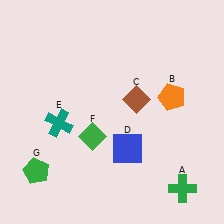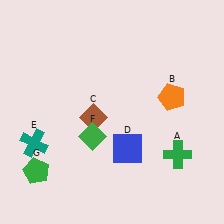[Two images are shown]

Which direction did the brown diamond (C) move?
The brown diamond (C) moved left.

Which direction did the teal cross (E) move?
The teal cross (E) moved left.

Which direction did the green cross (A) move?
The green cross (A) moved up.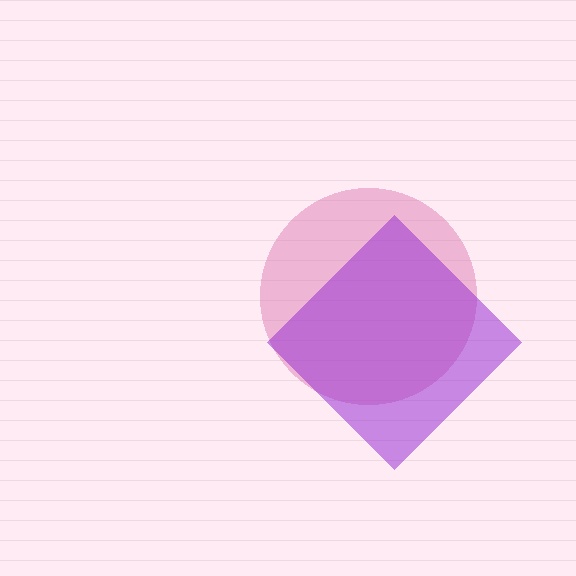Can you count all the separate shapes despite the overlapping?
Yes, there are 2 separate shapes.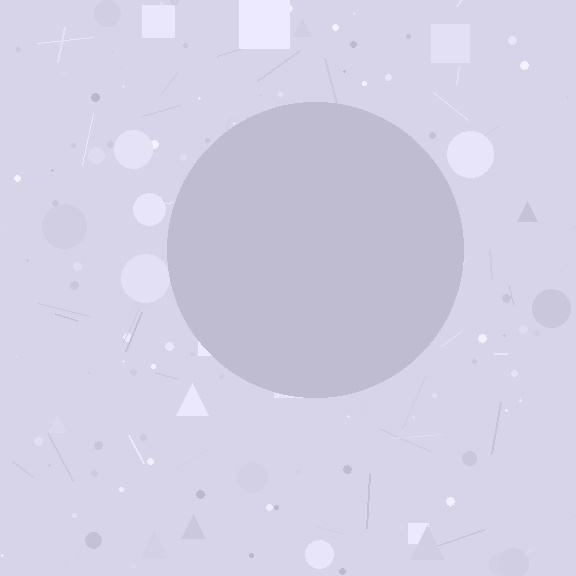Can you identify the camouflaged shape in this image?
The camouflaged shape is a circle.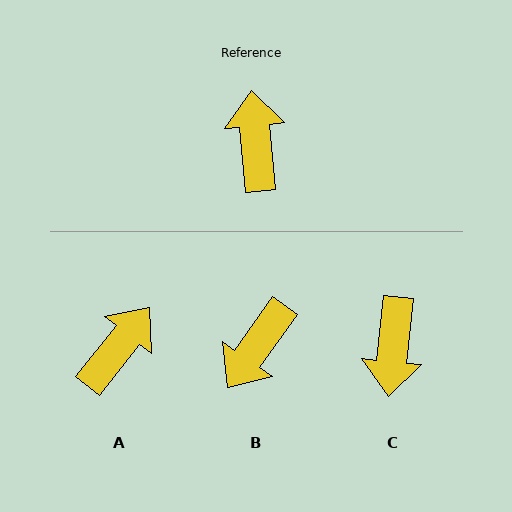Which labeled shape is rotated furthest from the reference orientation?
C, about 169 degrees away.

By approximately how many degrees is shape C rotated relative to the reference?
Approximately 169 degrees counter-clockwise.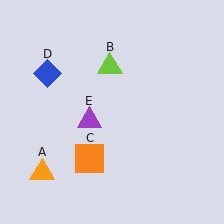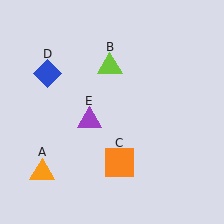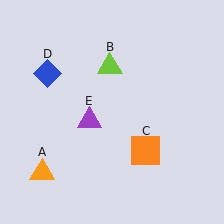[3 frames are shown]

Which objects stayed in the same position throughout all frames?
Orange triangle (object A) and lime triangle (object B) and blue diamond (object D) and purple triangle (object E) remained stationary.